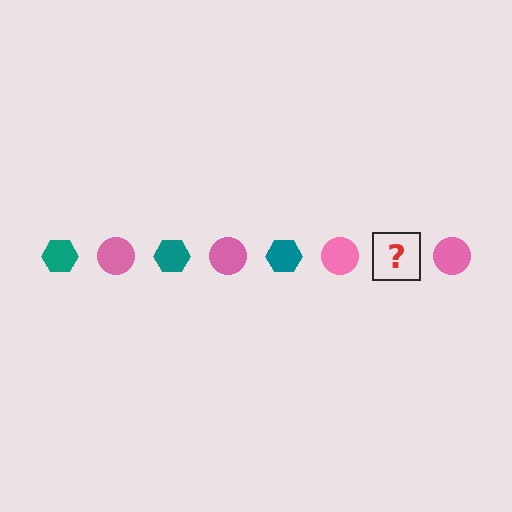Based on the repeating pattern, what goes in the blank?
The blank should be a teal hexagon.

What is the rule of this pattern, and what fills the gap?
The rule is that the pattern alternates between teal hexagon and pink circle. The gap should be filled with a teal hexagon.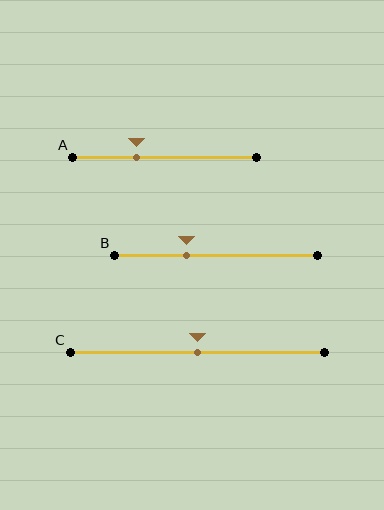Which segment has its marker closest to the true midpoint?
Segment C has its marker closest to the true midpoint.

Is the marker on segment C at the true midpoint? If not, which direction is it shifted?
Yes, the marker on segment C is at the true midpoint.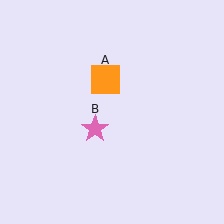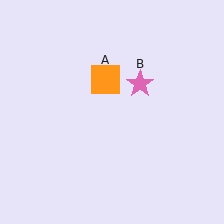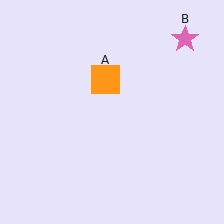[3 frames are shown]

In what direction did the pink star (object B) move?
The pink star (object B) moved up and to the right.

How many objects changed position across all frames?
1 object changed position: pink star (object B).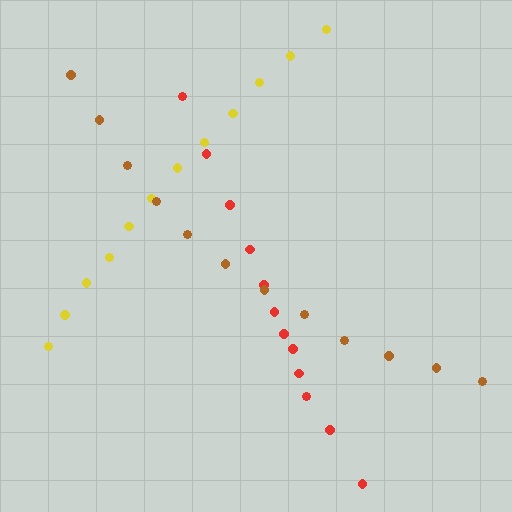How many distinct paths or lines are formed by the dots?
There are 3 distinct paths.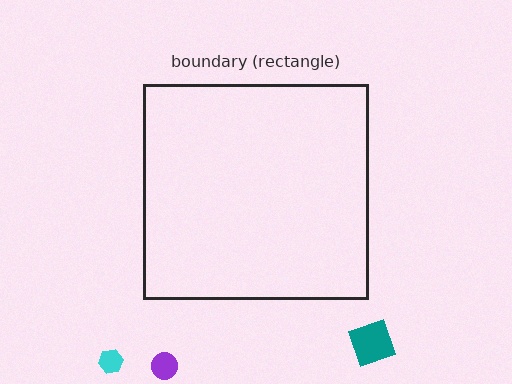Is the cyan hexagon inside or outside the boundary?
Outside.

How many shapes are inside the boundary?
0 inside, 3 outside.